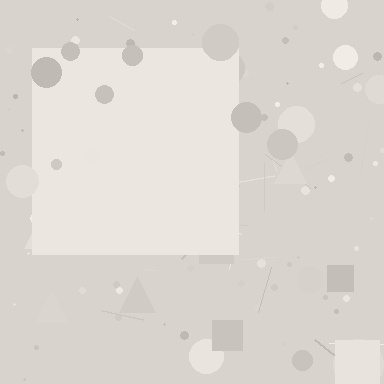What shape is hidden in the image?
A square is hidden in the image.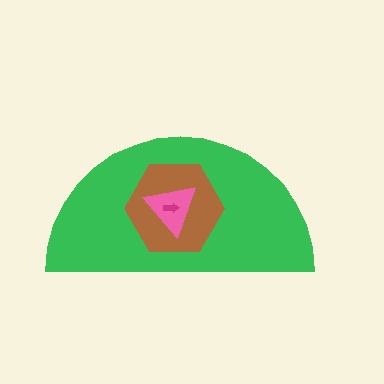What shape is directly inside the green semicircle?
The brown hexagon.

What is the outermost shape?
The green semicircle.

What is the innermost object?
The magenta arrow.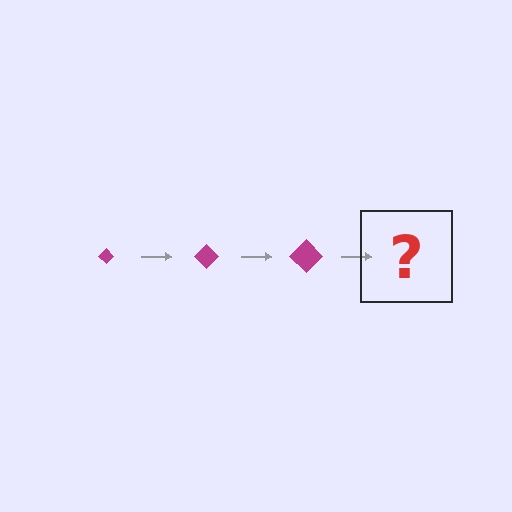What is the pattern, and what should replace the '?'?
The pattern is that the diamond gets progressively larger each step. The '?' should be a magenta diamond, larger than the previous one.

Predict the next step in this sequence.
The next step is a magenta diamond, larger than the previous one.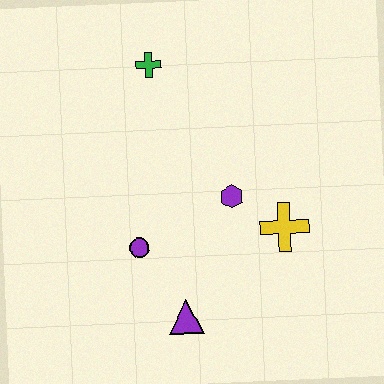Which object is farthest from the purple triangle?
The green cross is farthest from the purple triangle.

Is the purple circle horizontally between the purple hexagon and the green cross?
No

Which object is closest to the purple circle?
The purple triangle is closest to the purple circle.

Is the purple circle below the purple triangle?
No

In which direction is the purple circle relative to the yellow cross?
The purple circle is to the left of the yellow cross.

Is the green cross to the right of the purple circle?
Yes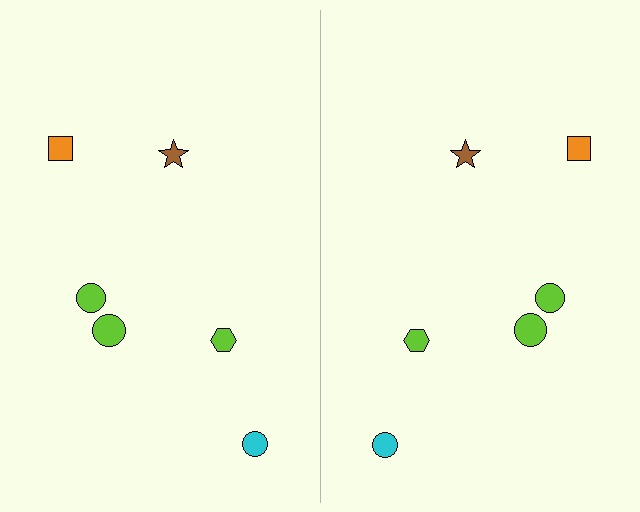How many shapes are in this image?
There are 12 shapes in this image.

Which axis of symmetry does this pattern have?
The pattern has a vertical axis of symmetry running through the center of the image.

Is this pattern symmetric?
Yes, this pattern has bilateral (reflection) symmetry.